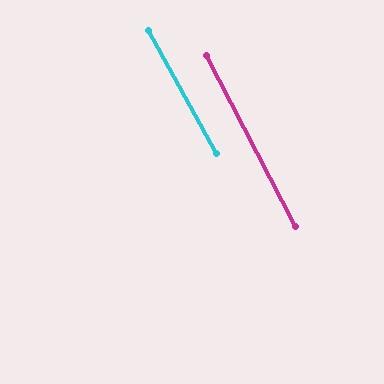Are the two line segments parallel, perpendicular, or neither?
Parallel — their directions differ by only 1.4°.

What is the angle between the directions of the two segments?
Approximately 1 degree.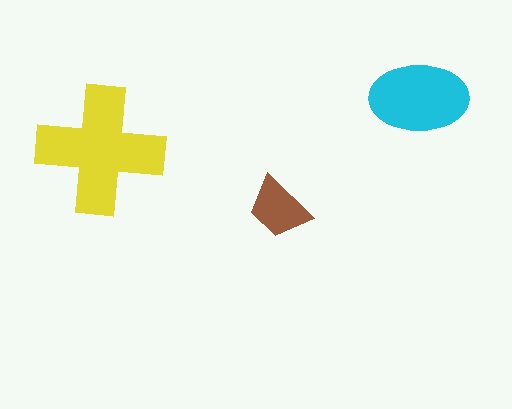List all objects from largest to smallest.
The yellow cross, the cyan ellipse, the brown trapezoid.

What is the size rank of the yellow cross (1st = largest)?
1st.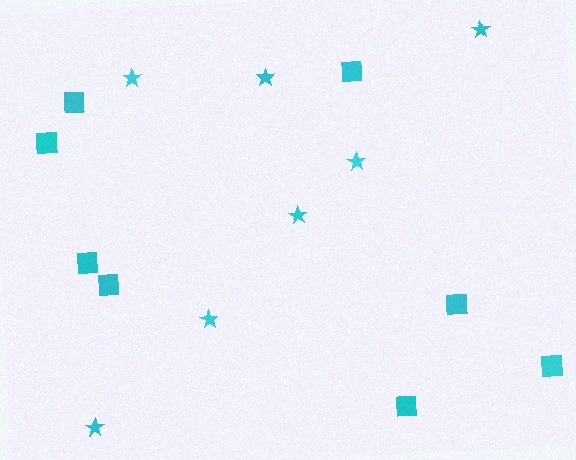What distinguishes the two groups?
There are 2 groups: one group of stars (7) and one group of squares (8).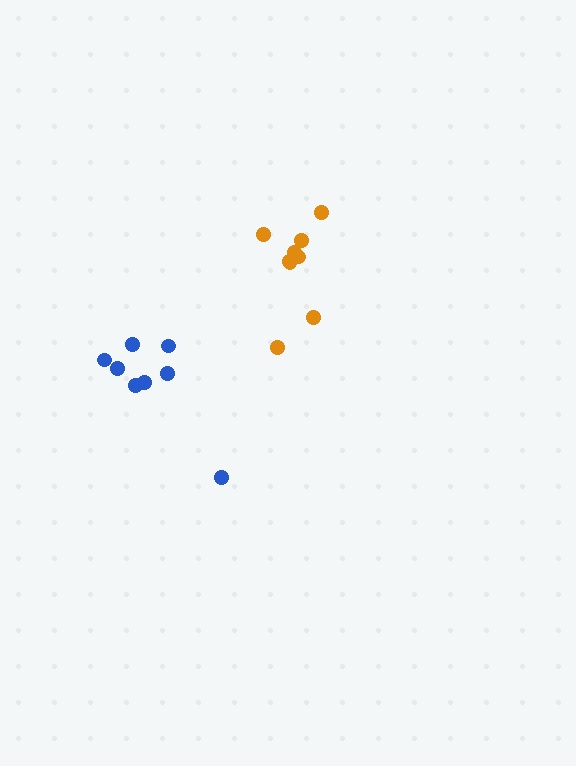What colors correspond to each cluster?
The clusters are colored: blue, orange.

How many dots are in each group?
Group 1: 8 dots, Group 2: 9 dots (17 total).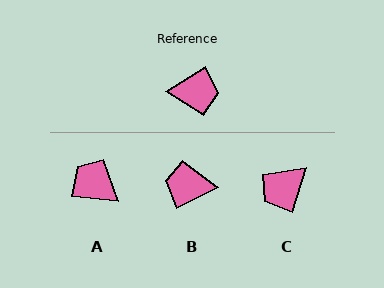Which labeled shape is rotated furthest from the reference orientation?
B, about 175 degrees away.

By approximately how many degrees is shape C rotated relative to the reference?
Approximately 140 degrees clockwise.